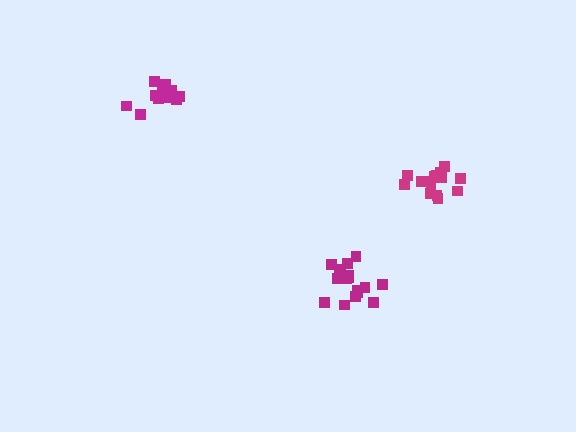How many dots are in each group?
Group 1: 18 dots, Group 2: 15 dots, Group 3: 13 dots (46 total).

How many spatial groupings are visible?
There are 3 spatial groupings.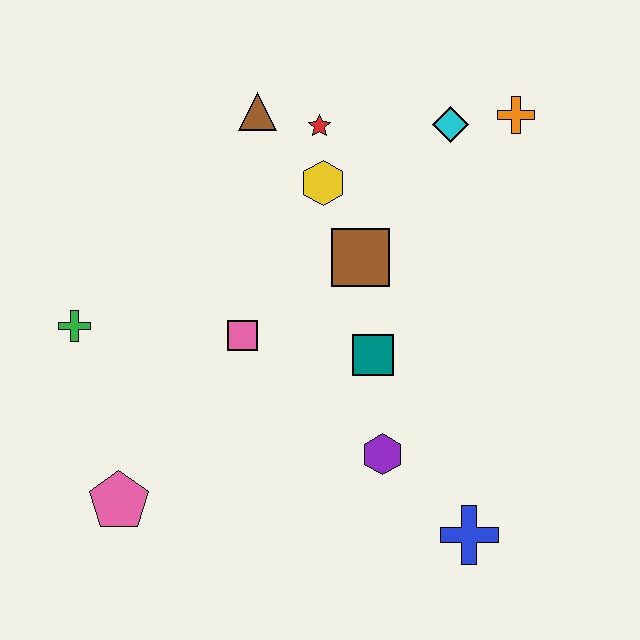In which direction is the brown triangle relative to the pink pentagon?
The brown triangle is above the pink pentagon.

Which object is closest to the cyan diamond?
The orange cross is closest to the cyan diamond.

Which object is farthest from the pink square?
The orange cross is farthest from the pink square.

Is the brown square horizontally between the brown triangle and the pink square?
No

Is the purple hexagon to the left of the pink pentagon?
No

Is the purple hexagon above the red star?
No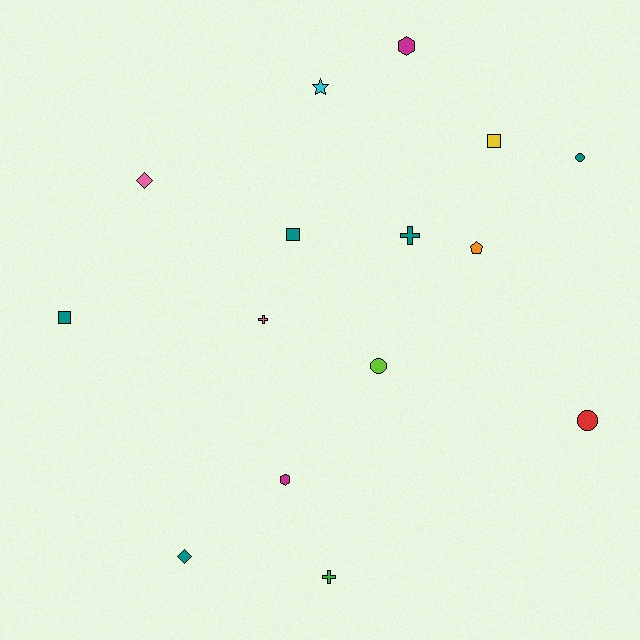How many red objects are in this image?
There is 1 red object.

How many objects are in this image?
There are 15 objects.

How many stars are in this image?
There is 1 star.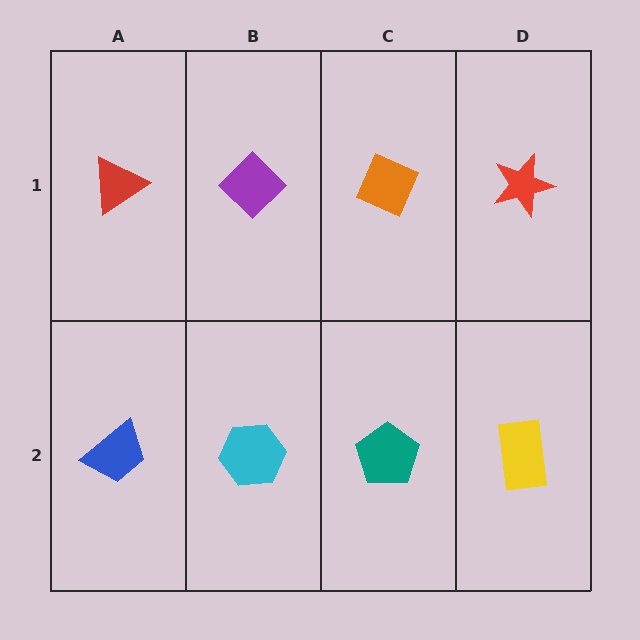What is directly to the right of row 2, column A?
A cyan hexagon.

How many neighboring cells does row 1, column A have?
2.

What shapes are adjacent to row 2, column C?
An orange diamond (row 1, column C), a cyan hexagon (row 2, column B), a yellow rectangle (row 2, column D).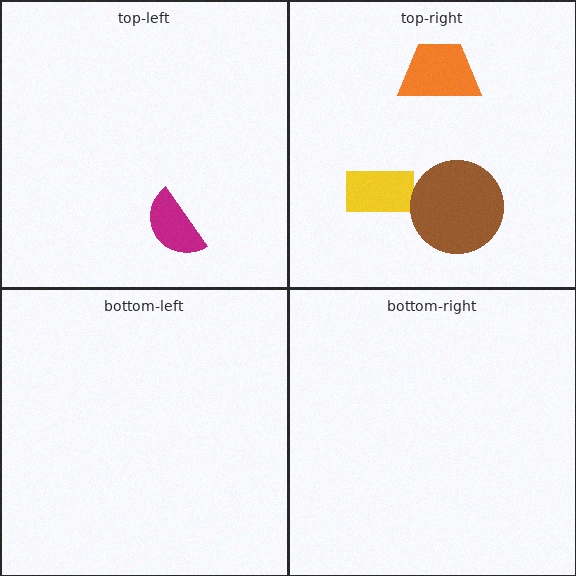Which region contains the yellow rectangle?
The top-right region.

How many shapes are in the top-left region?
1.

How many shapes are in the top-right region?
3.